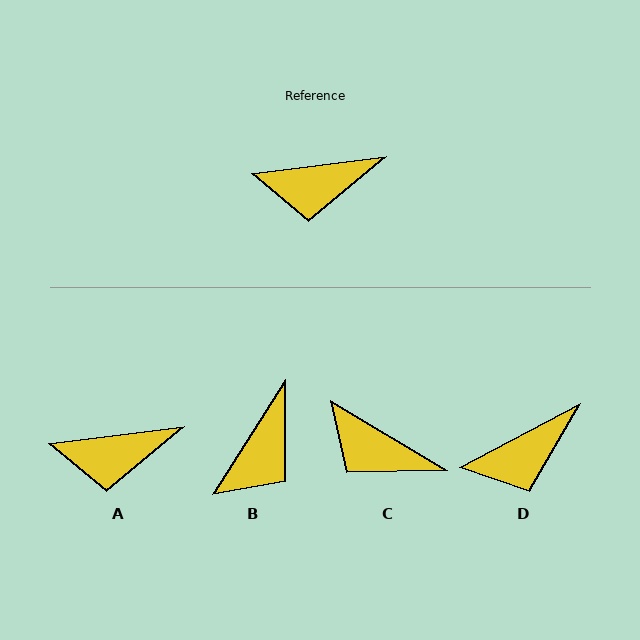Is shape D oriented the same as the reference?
No, it is off by about 20 degrees.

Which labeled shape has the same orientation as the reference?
A.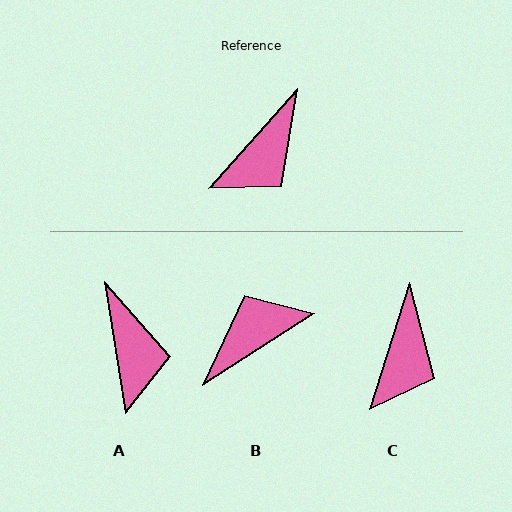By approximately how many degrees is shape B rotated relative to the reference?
Approximately 164 degrees counter-clockwise.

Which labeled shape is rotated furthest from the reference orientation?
B, about 164 degrees away.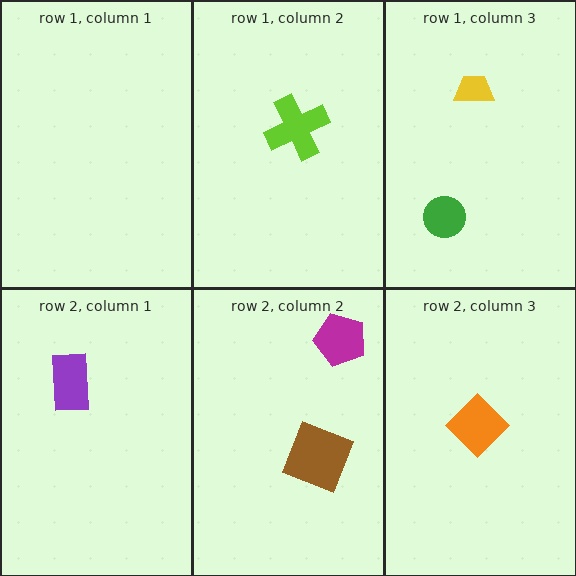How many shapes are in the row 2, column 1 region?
1.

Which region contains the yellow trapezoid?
The row 1, column 3 region.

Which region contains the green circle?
The row 1, column 3 region.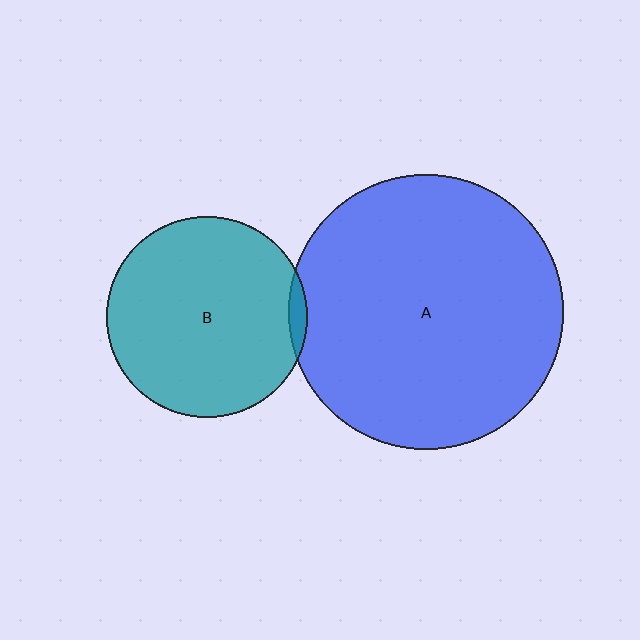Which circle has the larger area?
Circle A (blue).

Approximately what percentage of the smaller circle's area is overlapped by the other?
Approximately 5%.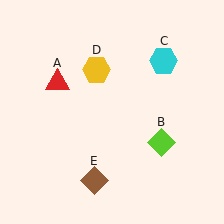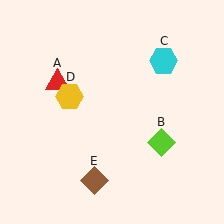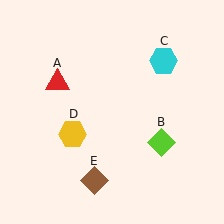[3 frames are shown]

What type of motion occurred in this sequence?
The yellow hexagon (object D) rotated counterclockwise around the center of the scene.